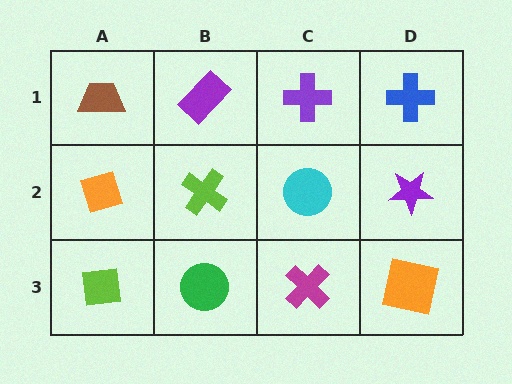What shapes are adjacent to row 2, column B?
A purple rectangle (row 1, column B), a green circle (row 3, column B), an orange diamond (row 2, column A), a cyan circle (row 2, column C).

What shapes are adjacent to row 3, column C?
A cyan circle (row 2, column C), a green circle (row 3, column B), an orange square (row 3, column D).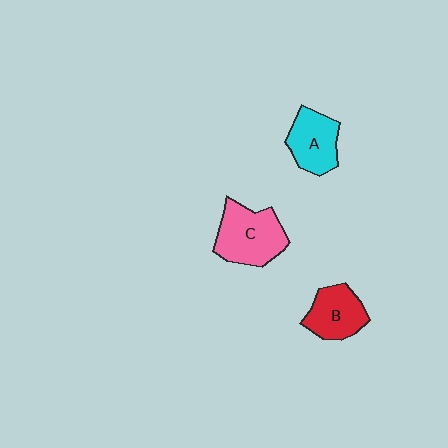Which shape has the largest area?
Shape C (pink).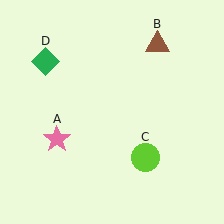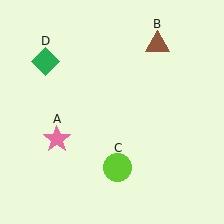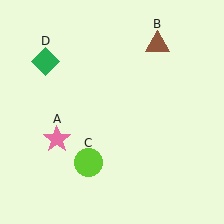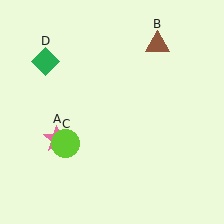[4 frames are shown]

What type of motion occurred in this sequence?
The lime circle (object C) rotated clockwise around the center of the scene.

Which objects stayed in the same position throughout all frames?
Pink star (object A) and brown triangle (object B) and green diamond (object D) remained stationary.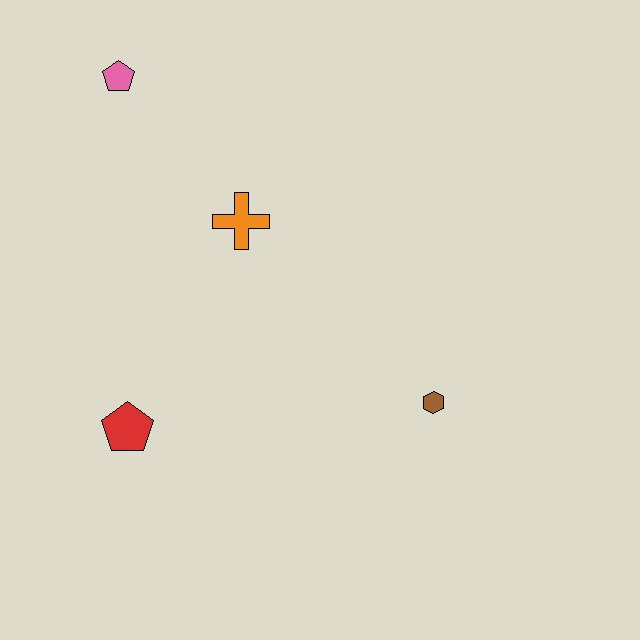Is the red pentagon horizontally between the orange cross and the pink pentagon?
Yes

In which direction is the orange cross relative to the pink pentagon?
The orange cross is below the pink pentagon.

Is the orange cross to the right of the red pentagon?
Yes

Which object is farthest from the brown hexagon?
The pink pentagon is farthest from the brown hexagon.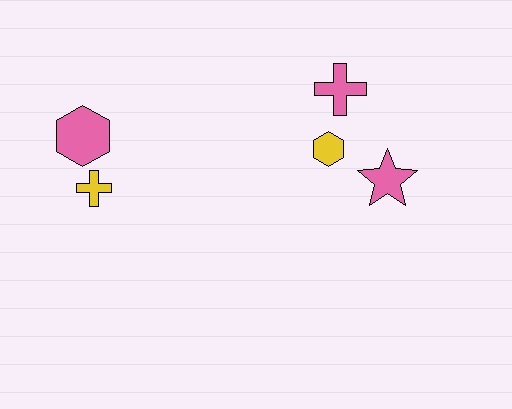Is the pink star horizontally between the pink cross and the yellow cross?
No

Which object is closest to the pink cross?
The yellow hexagon is closest to the pink cross.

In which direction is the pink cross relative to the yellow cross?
The pink cross is to the right of the yellow cross.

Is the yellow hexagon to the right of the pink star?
No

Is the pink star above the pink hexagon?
No